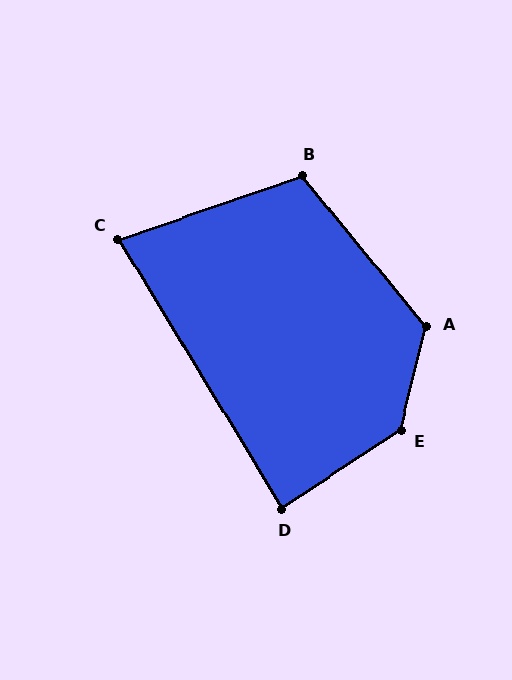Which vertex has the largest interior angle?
E, at approximately 137 degrees.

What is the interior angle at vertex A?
Approximately 127 degrees (obtuse).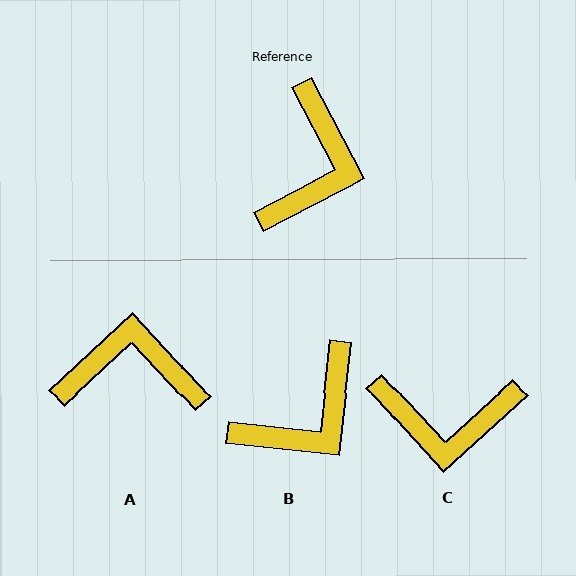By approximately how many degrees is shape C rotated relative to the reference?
Approximately 75 degrees clockwise.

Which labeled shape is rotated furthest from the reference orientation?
A, about 105 degrees away.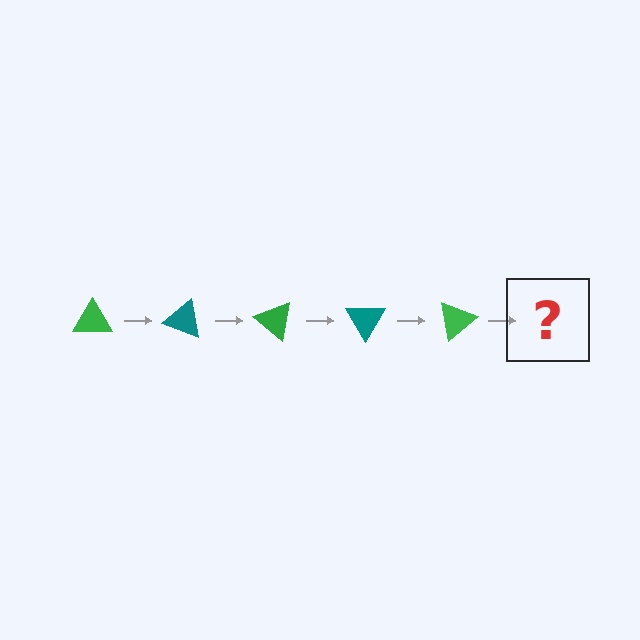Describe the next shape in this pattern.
It should be a teal triangle, rotated 100 degrees from the start.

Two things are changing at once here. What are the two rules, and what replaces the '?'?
The two rules are that it rotates 20 degrees each step and the color cycles through green and teal. The '?' should be a teal triangle, rotated 100 degrees from the start.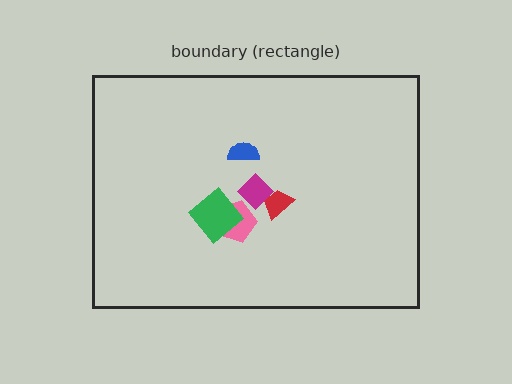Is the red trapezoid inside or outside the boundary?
Inside.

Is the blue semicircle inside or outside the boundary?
Inside.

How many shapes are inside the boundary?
5 inside, 0 outside.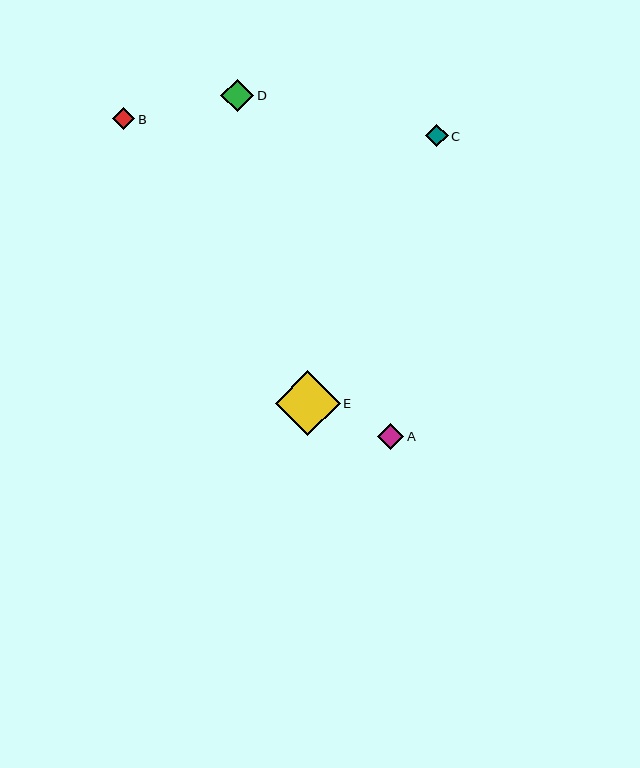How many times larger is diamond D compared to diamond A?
Diamond D is approximately 1.2 times the size of diamond A.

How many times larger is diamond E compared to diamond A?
Diamond E is approximately 2.5 times the size of diamond A.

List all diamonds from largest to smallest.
From largest to smallest: E, D, A, C, B.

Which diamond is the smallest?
Diamond B is the smallest with a size of approximately 22 pixels.